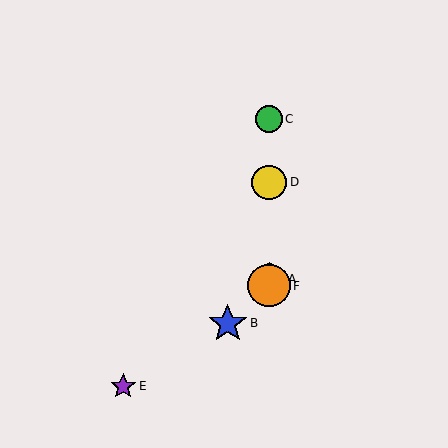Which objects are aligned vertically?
Objects A, C, D, F are aligned vertically.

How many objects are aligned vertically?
4 objects (A, C, D, F) are aligned vertically.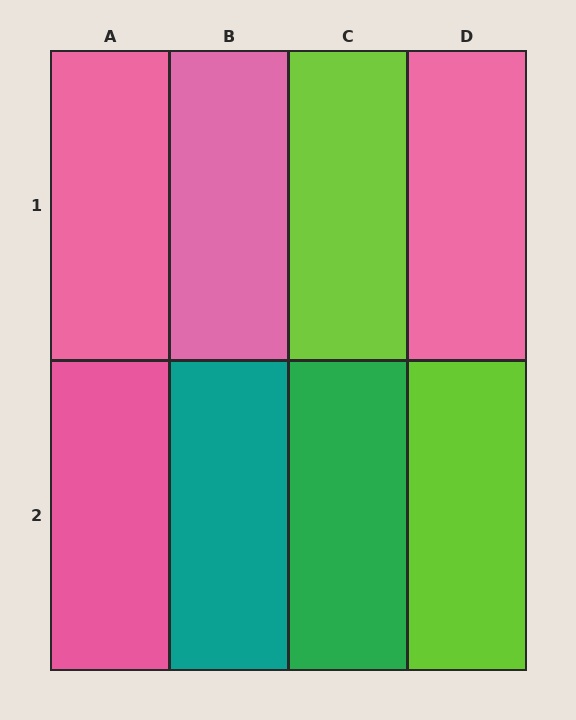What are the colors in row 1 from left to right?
Pink, pink, lime, pink.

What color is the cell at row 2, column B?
Teal.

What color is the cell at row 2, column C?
Green.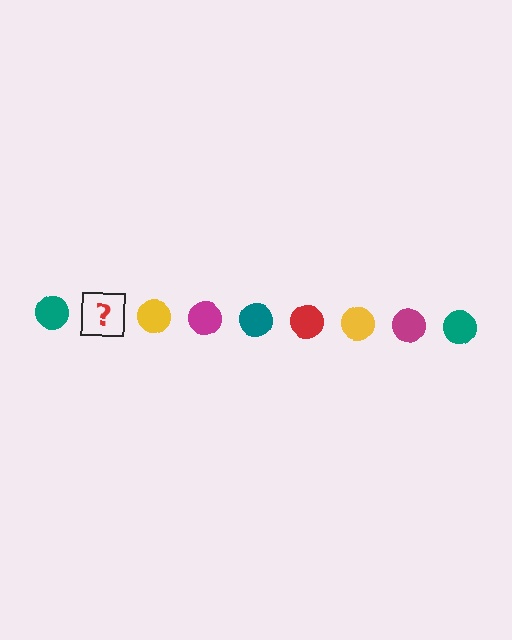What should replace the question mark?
The question mark should be replaced with a red circle.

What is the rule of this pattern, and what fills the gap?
The rule is that the pattern cycles through teal, red, yellow, magenta circles. The gap should be filled with a red circle.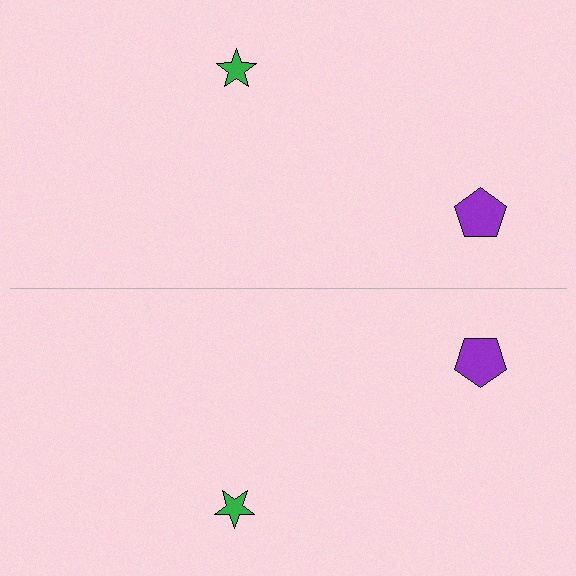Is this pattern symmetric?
Yes, this pattern has bilateral (reflection) symmetry.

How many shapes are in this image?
There are 4 shapes in this image.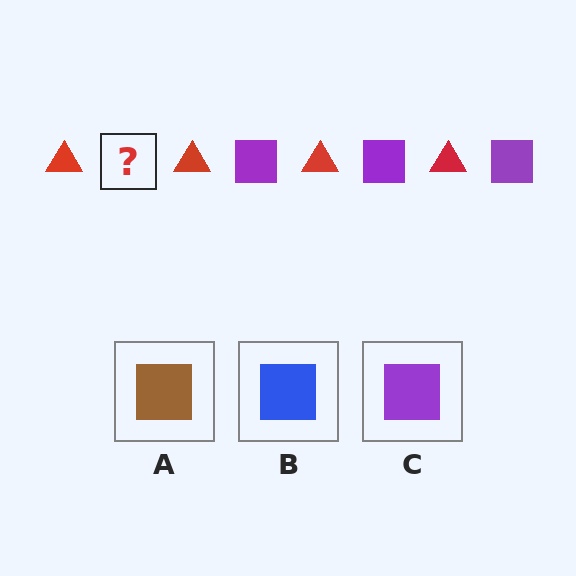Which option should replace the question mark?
Option C.